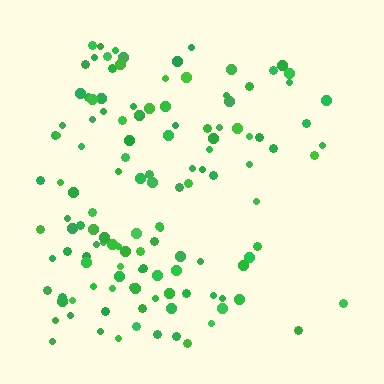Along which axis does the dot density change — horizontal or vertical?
Horizontal.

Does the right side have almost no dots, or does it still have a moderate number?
Still a moderate number, just noticeably fewer than the left.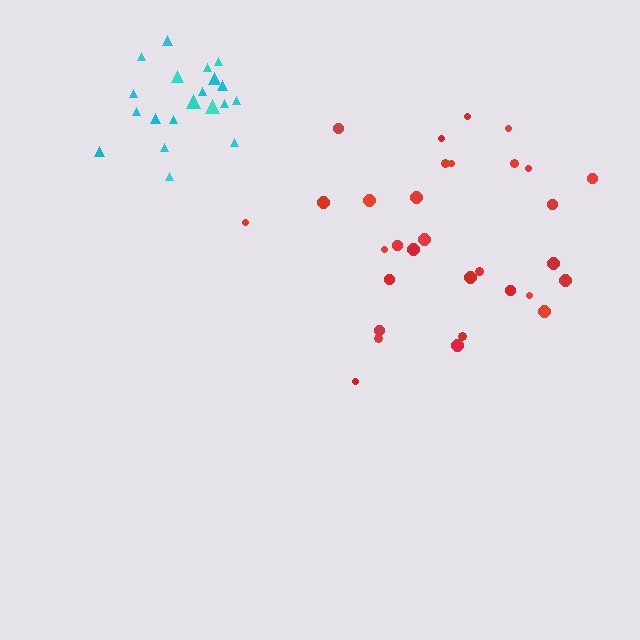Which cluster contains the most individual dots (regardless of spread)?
Red (32).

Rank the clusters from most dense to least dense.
cyan, red.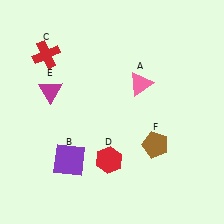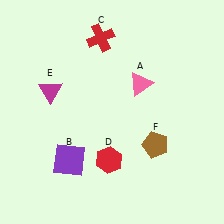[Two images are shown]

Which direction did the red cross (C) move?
The red cross (C) moved right.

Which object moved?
The red cross (C) moved right.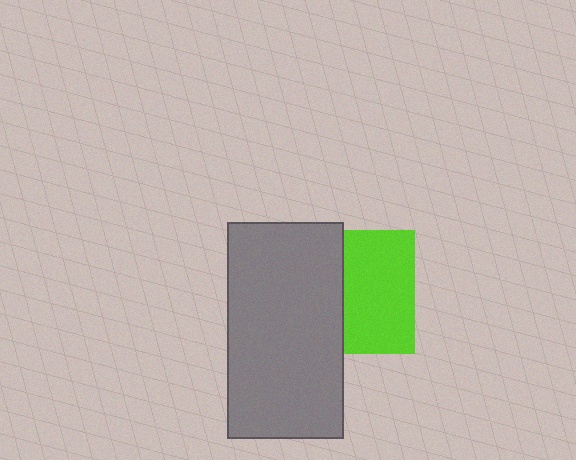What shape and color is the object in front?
The object in front is a gray rectangle.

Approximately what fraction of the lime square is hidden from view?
Roughly 42% of the lime square is hidden behind the gray rectangle.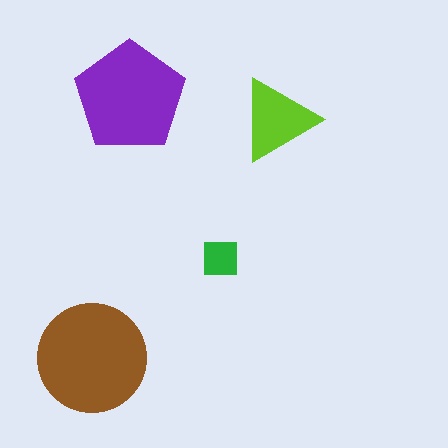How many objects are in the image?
There are 4 objects in the image.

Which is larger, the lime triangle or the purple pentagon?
The purple pentagon.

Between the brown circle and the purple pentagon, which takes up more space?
The brown circle.